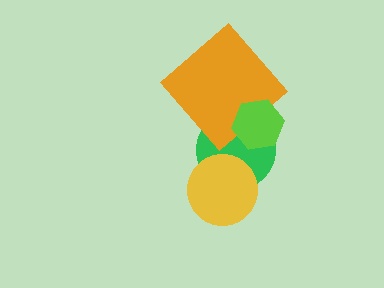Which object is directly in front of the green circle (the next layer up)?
The orange diamond is directly in front of the green circle.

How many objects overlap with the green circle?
3 objects overlap with the green circle.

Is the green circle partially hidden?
Yes, it is partially covered by another shape.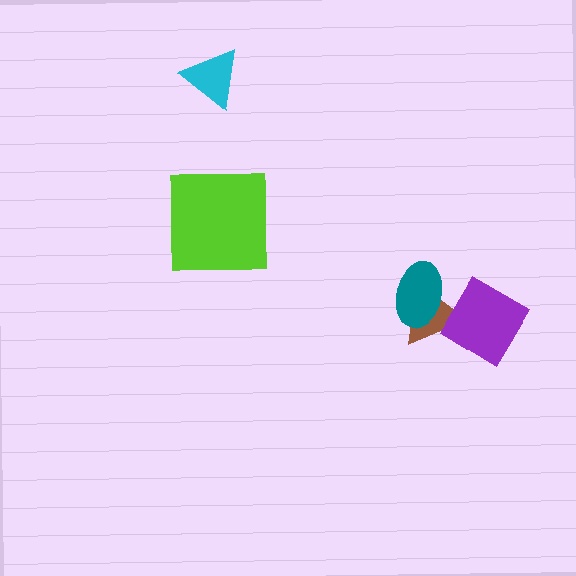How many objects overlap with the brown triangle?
2 objects overlap with the brown triangle.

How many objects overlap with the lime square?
0 objects overlap with the lime square.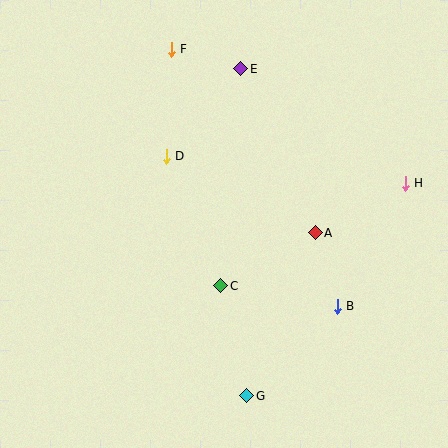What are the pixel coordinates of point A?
Point A is at (315, 233).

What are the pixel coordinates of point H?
Point H is at (405, 183).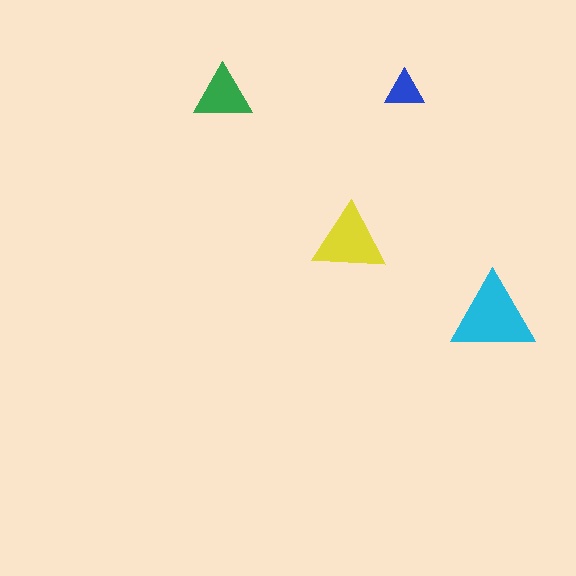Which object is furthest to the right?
The cyan triangle is rightmost.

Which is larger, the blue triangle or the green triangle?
The green one.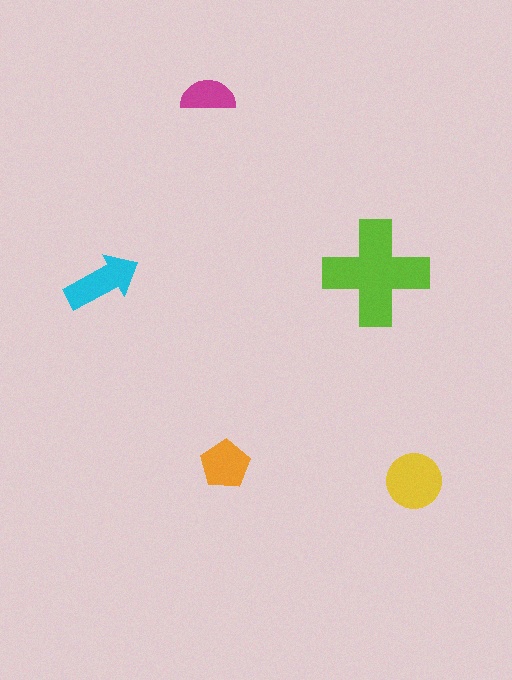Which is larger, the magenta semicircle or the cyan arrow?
The cyan arrow.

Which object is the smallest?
The magenta semicircle.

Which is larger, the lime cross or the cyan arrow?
The lime cross.